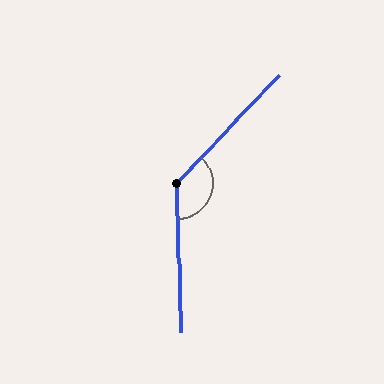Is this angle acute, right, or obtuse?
It is obtuse.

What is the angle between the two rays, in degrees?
Approximately 135 degrees.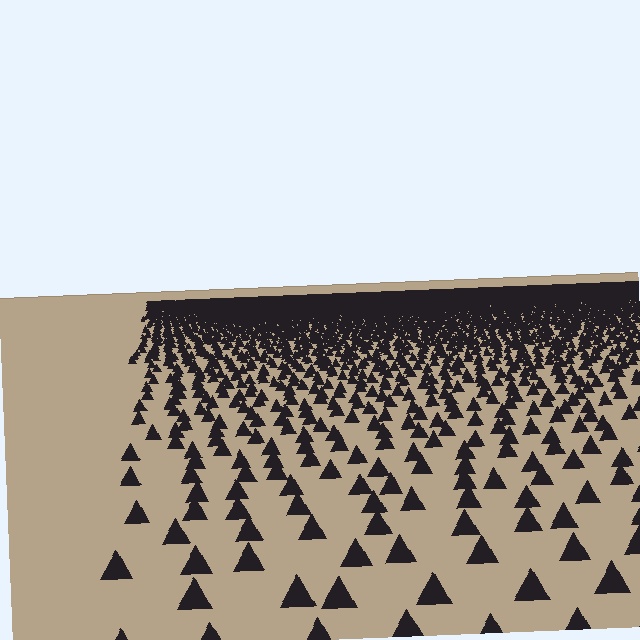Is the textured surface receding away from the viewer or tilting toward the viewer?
The surface is receding away from the viewer. Texture elements get smaller and denser toward the top.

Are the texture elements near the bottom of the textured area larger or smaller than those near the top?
Larger. Near the bottom, elements are closer to the viewer and appear at a bigger on-screen size.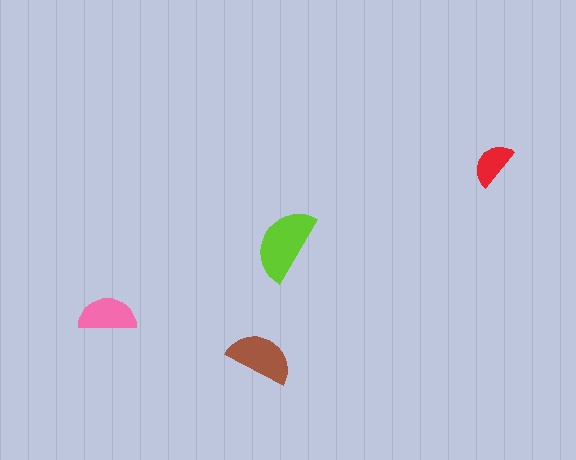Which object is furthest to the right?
The red semicircle is rightmost.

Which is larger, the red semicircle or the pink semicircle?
The pink one.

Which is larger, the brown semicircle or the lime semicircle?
The lime one.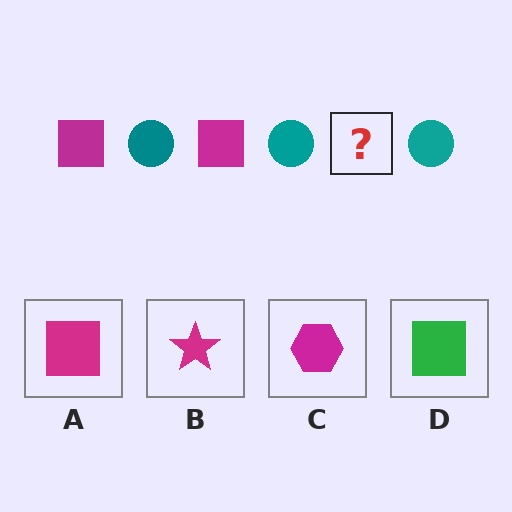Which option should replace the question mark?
Option A.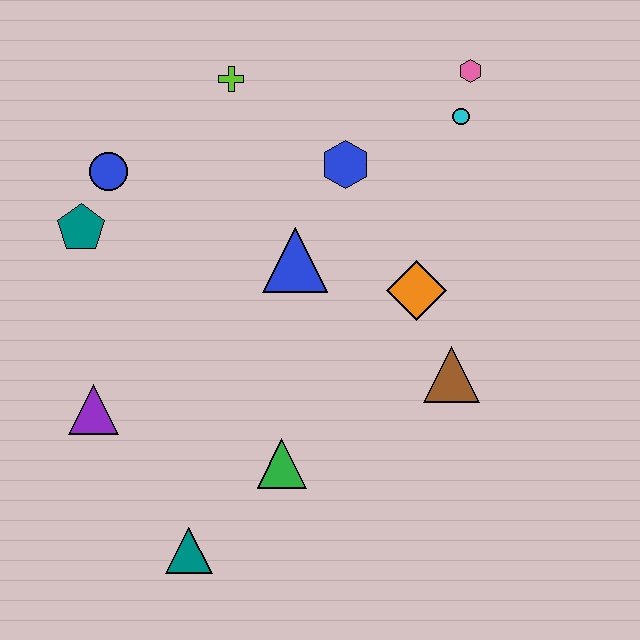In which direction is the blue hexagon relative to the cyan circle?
The blue hexagon is to the left of the cyan circle.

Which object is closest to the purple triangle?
The teal triangle is closest to the purple triangle.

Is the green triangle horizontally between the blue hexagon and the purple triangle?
Yes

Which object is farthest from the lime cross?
The teal triangle is farthest from the lime cross.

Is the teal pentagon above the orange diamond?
Yes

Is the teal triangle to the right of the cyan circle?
No